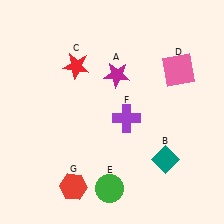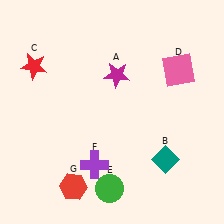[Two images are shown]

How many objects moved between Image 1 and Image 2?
2 objects moved between the two images.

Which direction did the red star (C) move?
The red star (C) moved left.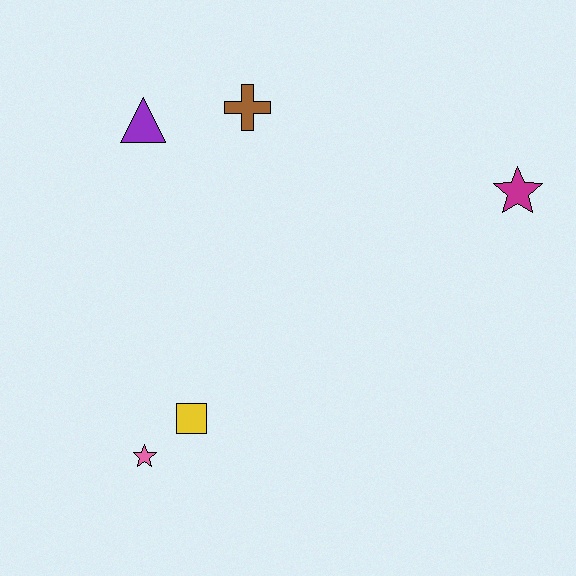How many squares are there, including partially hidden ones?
There is 1 square.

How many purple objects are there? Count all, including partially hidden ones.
There is 1 purple object.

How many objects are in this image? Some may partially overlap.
There are 5 objects.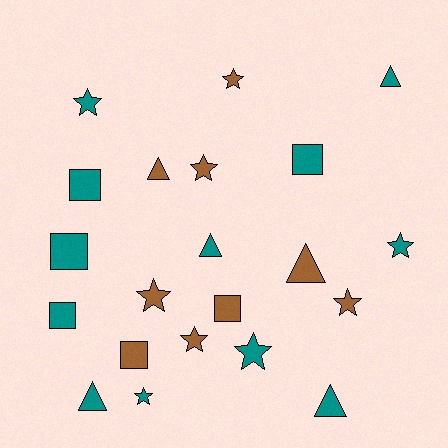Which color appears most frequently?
Teal, with 12 objects.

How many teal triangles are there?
There are 4 teal triangles.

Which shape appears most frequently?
Star, with 9 objects.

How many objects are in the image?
There are 21 objects.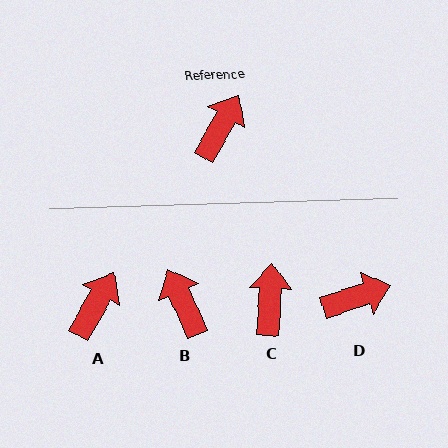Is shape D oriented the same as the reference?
No, it is off by about 42 degrees.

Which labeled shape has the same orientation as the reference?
A.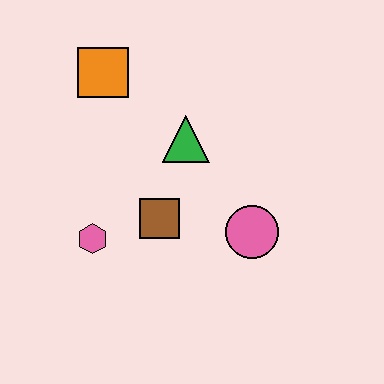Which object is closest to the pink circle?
The brown square is closest to the pink circle.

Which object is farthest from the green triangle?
The pink hexagon is farthest from the green triangle.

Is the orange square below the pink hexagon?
No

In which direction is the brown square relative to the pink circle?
The brown square is to the left of the pink circle.